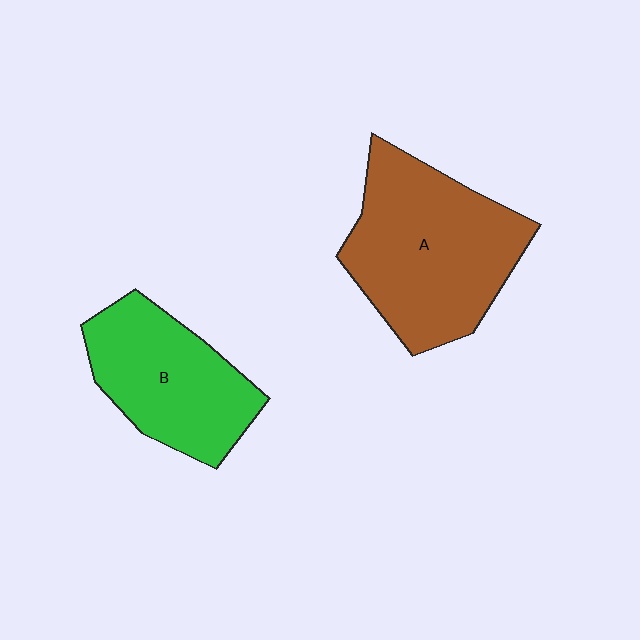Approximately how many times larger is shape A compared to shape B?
Approximately 1.4 times.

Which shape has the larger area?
Shape A (brown).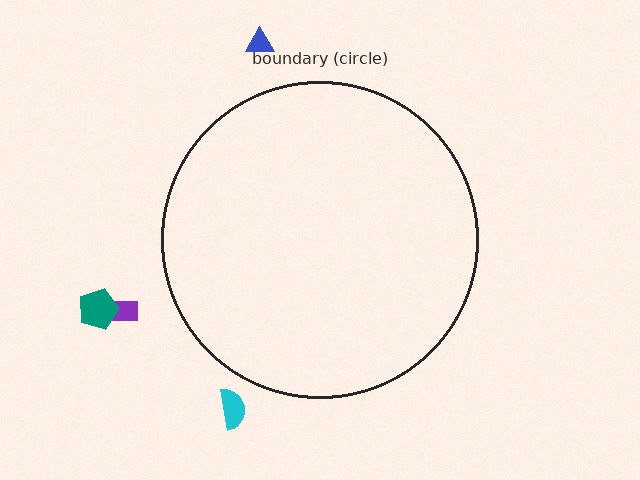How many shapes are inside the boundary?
0 inside, 4 outside.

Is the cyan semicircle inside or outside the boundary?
Outside.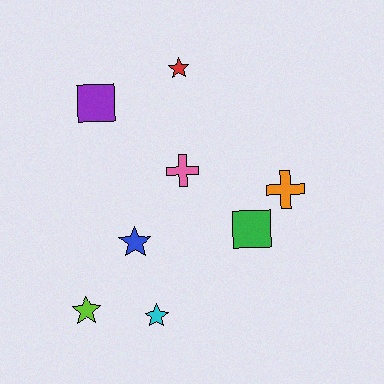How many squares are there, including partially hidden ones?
There are 2 squares.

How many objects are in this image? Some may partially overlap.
There are 8 objects.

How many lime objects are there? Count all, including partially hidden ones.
There is 1 lime object.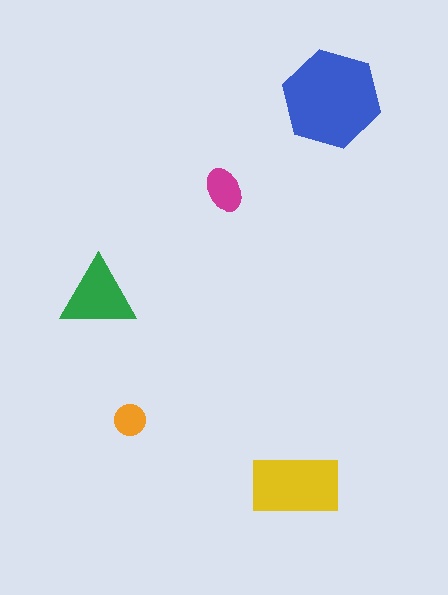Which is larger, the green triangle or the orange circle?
The green triangle.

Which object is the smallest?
The orange circle.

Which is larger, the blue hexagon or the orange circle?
The blue hexagon.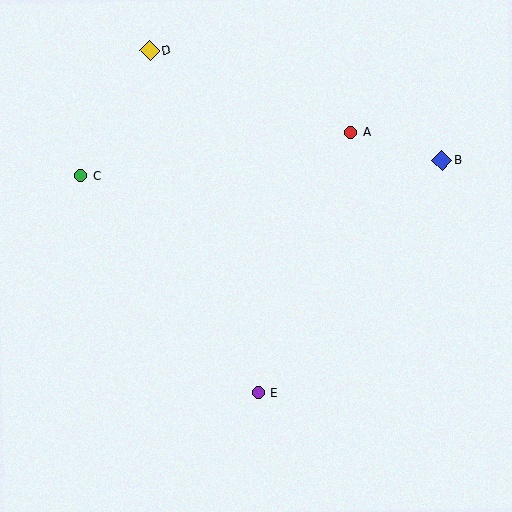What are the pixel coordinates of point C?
Point C is at (81, 176).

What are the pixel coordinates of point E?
Point E is at (258, 392).